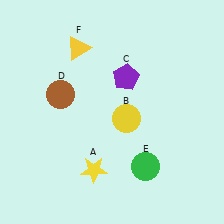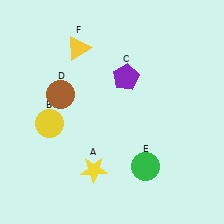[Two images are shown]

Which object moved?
The yellow circle (B) moved left.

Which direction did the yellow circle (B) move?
The yellow circle (B) moved left.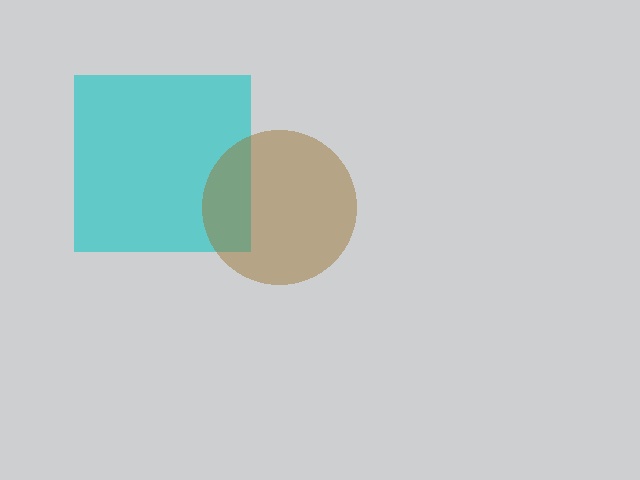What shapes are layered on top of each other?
The layered shapes are: a cyan square, a brown circle.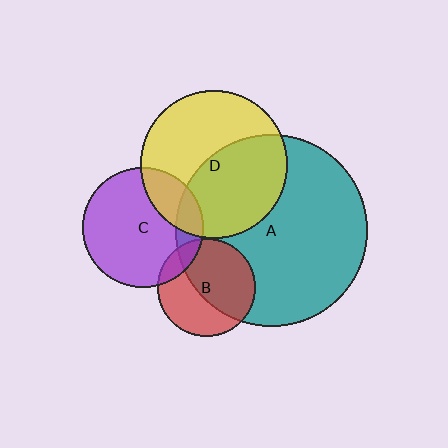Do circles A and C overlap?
Yes.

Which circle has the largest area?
Circle A (teal).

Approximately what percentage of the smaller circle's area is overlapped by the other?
Approximately 15%.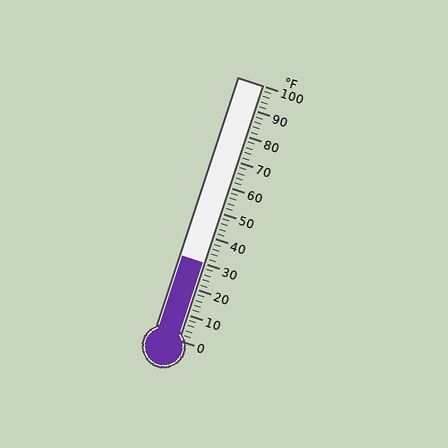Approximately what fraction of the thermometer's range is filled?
The thermometer is filled to approximately 30% of its range.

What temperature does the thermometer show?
The thermometer shows approximately 30°F.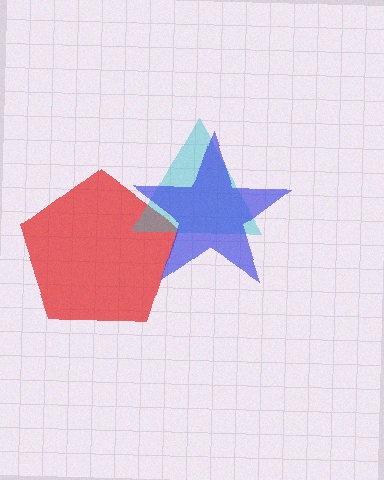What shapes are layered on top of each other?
The layered shapes are: a red pentagon, a cyan triangle, a blue star.